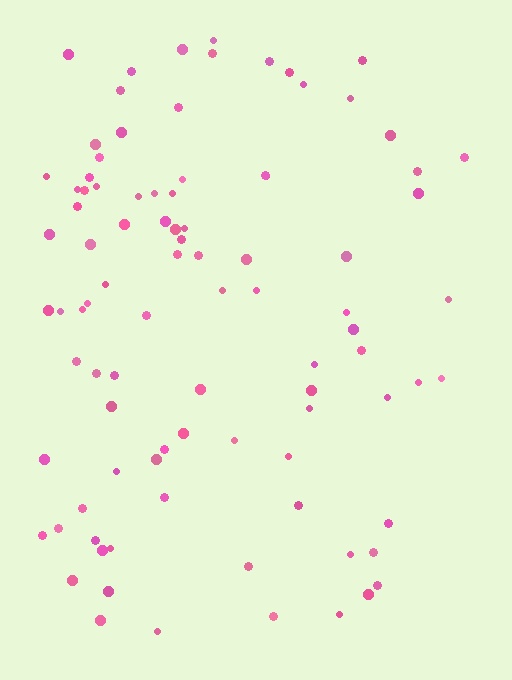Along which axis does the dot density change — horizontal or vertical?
Horizontal.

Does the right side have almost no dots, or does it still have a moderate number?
Still a moderate number, just noticeably fewer than the left.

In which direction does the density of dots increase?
From right to left, with the left side densest.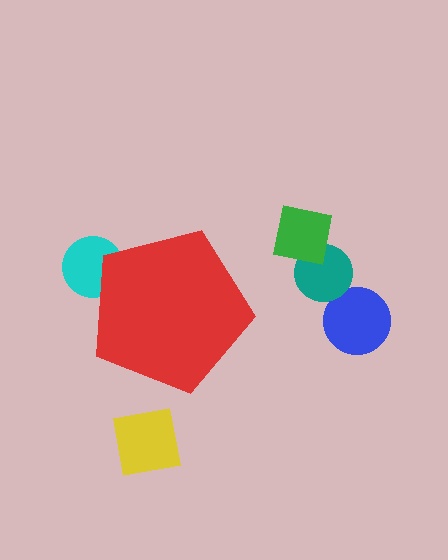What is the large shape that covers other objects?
A red pentagon.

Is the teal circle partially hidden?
No, the teal circle is fully visible.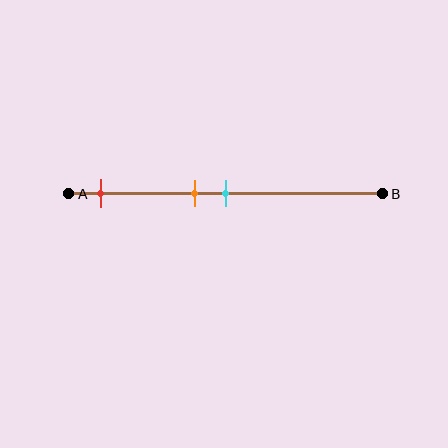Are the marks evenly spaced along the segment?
No, the marks are not evenly spaced.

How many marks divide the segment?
There are 3 marks dividing the segment.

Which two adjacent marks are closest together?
The orange and cyan marks are the closest adjacent pair.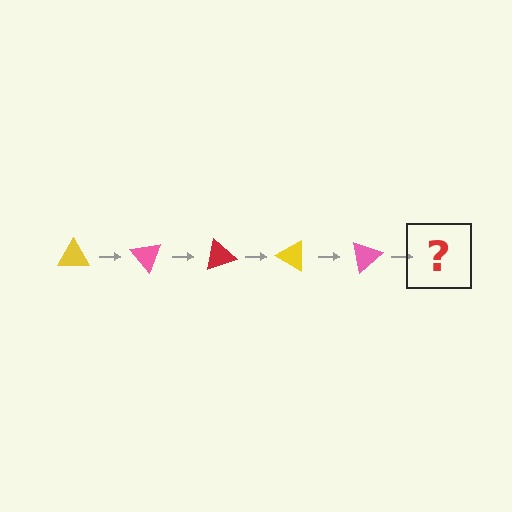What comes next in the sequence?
The next element should be a red triangle, rotated 250 degrees from the start.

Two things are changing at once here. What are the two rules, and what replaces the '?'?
The two rules are that it rotates 50 degrees each step and the color cycles through yellow, pink, and red. The '?' should be a red triangle, rotated 250 degrees from the start.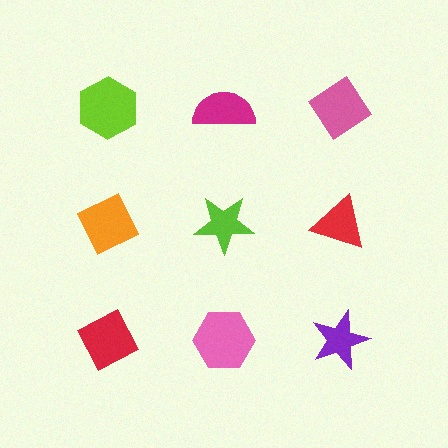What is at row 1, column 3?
A pink diamond.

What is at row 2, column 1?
An orange diamond.